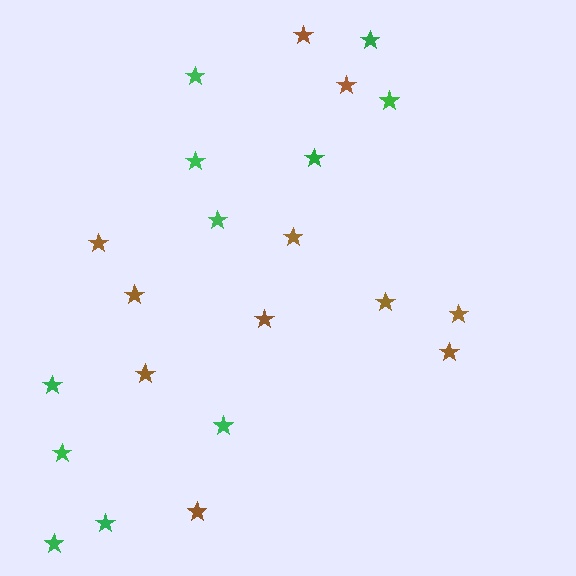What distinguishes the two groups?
There are 2 groups: one group of brown stars (11) and one group of green stars (11).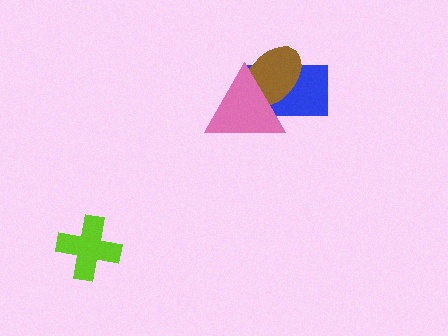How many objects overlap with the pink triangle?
2 objects overlap with the pink triangle.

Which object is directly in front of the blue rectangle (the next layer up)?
The brown ellipse is directly in front of the blue rectangle.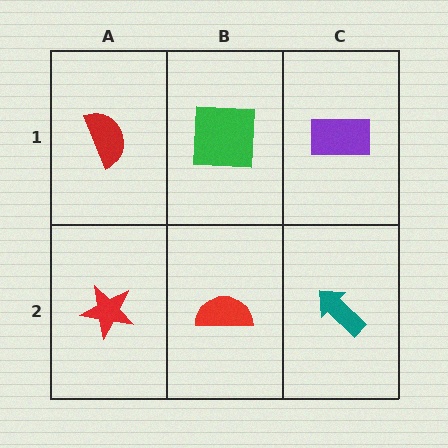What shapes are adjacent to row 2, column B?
A green square (row 1, column B), a red star (row 2, column A), a teal arrow (row 2, column C).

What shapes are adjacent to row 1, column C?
A teal arrow (row 2, column C), a green square (row 1, column B).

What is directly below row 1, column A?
A red star.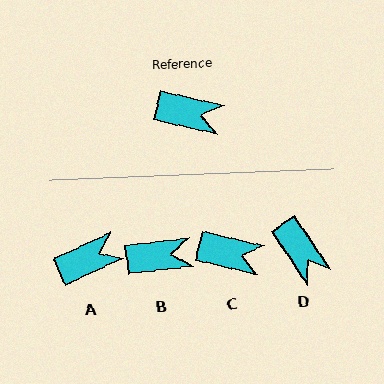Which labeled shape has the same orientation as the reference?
C.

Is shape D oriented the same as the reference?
No, it is off by about 43 degrees.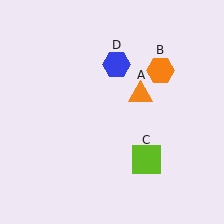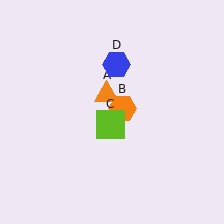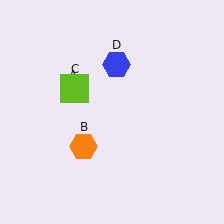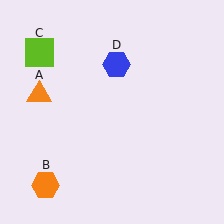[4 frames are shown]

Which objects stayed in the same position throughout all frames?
Blue hexagon (object D) remained stationary.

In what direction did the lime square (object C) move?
The lime square (object C) moved up and to the left.